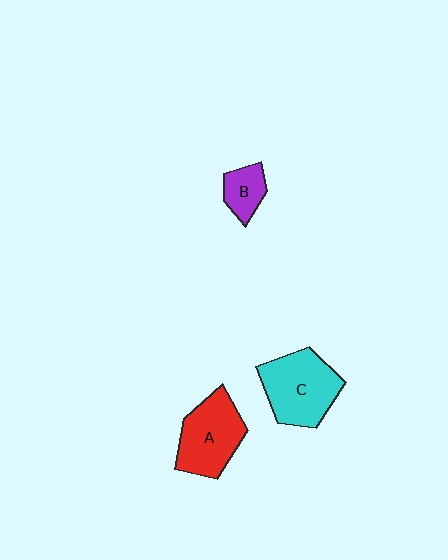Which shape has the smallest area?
Shape B (purple).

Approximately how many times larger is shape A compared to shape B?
Approximately 2.3 times.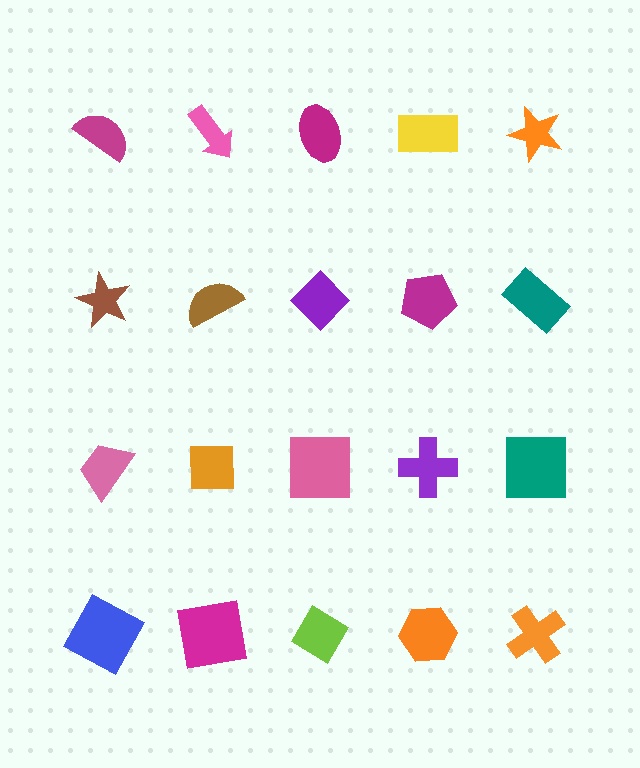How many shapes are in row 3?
5 shapes.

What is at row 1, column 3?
A magenta ellipse.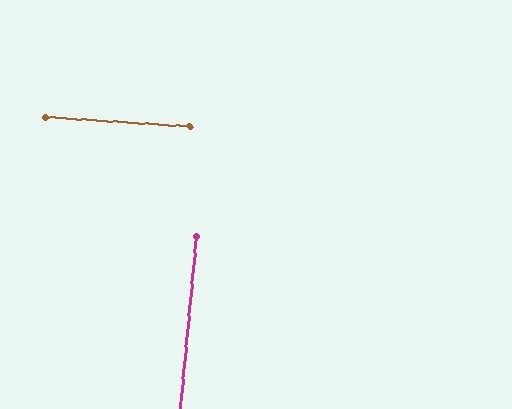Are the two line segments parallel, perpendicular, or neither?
Perpendicular — they meet at approximately 88°.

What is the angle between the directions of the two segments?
Approximately 88 degrees.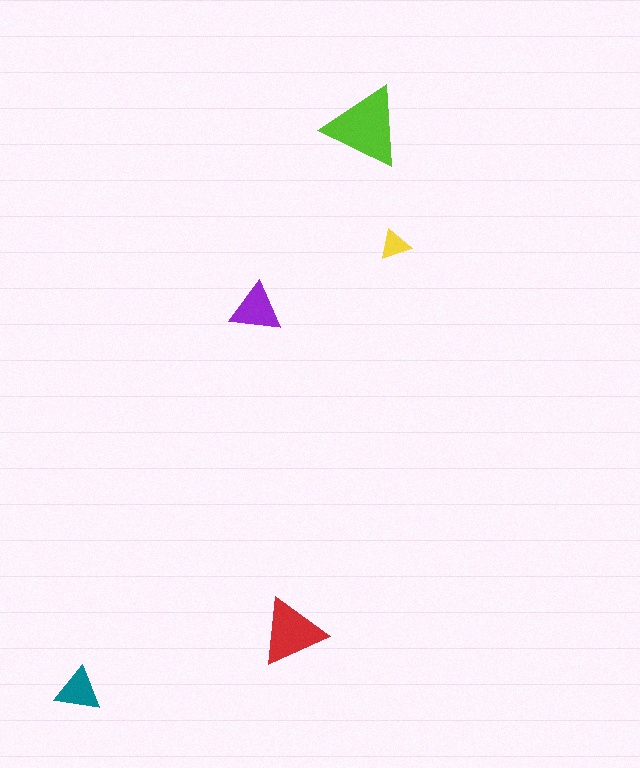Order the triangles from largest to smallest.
the lime one, the red one, the purple one, the teal one, the yellow one.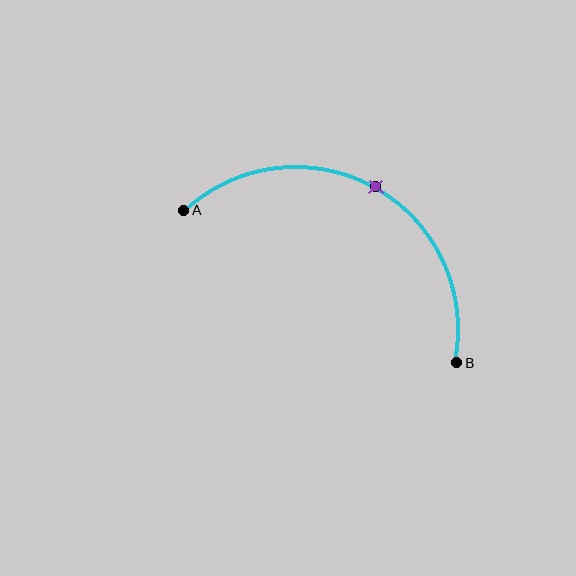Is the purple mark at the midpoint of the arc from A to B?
Yes. The purple mark lies on the arc at equal arc-length from both A and B — it is the arc midpoint.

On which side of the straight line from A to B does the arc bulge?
The arc bulges above the straight line connecting A and B.